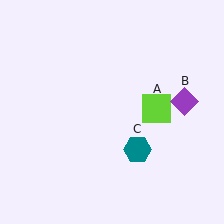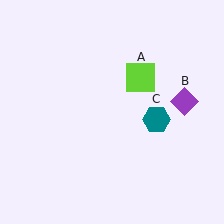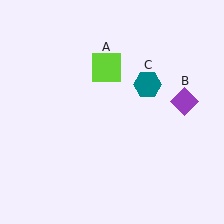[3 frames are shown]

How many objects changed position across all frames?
2 objects changed position: lime square (object A), teal hexagon (object C).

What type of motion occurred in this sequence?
The lime square (object A), teal hexagon (object C) rotated counterclockwise around the center of the scene.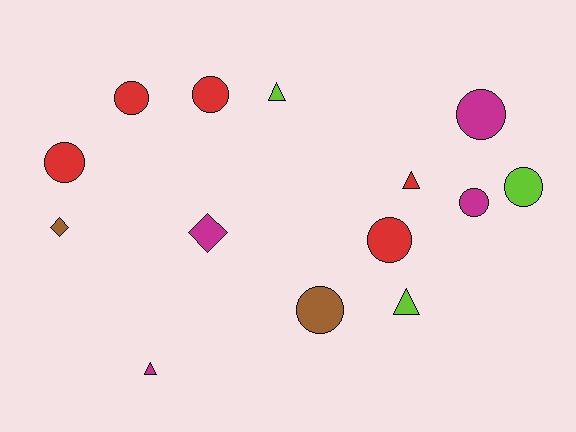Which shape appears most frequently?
Circle, with 8 objects.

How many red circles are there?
There are 4 red circles.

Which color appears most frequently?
Red, with 5 objects.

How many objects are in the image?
There are 14 objects.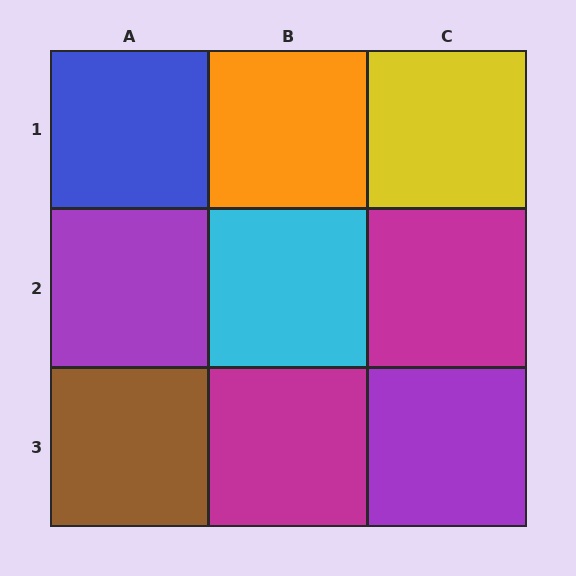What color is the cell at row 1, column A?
Blue.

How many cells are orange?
1 cell is orange.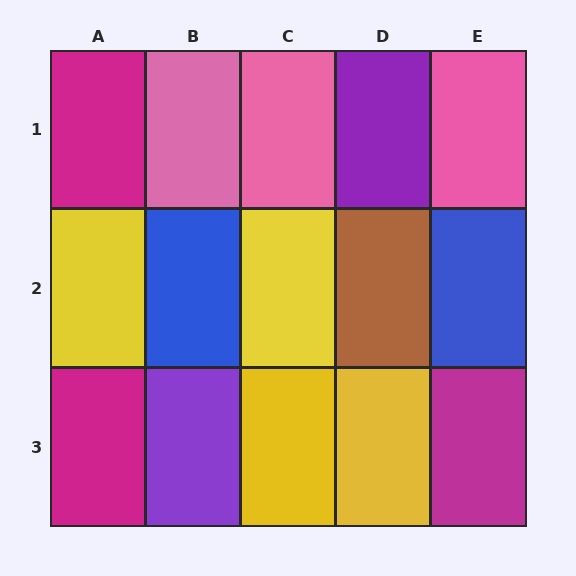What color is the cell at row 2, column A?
Yellow.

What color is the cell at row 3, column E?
Magenta.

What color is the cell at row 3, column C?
Yellow.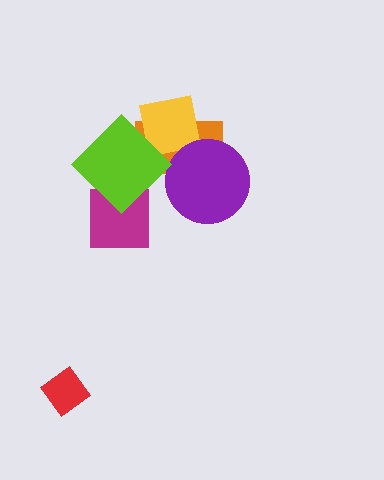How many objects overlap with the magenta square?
1 object overlaps with the magenta square.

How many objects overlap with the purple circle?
2 objects overlap with the purple circle.